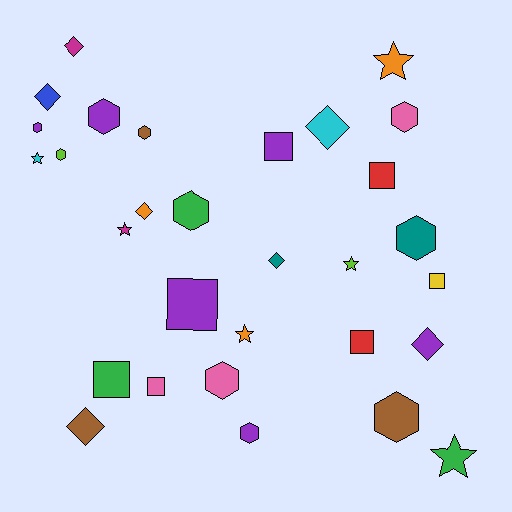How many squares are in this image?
There are 7 squares.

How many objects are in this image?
There are 30 objects.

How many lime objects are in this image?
There are 2 lime objects.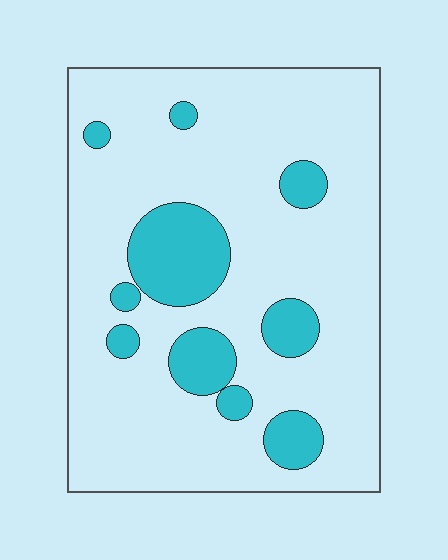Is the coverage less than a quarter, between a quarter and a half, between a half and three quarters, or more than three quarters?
Less than a quarter.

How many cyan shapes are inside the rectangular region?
10.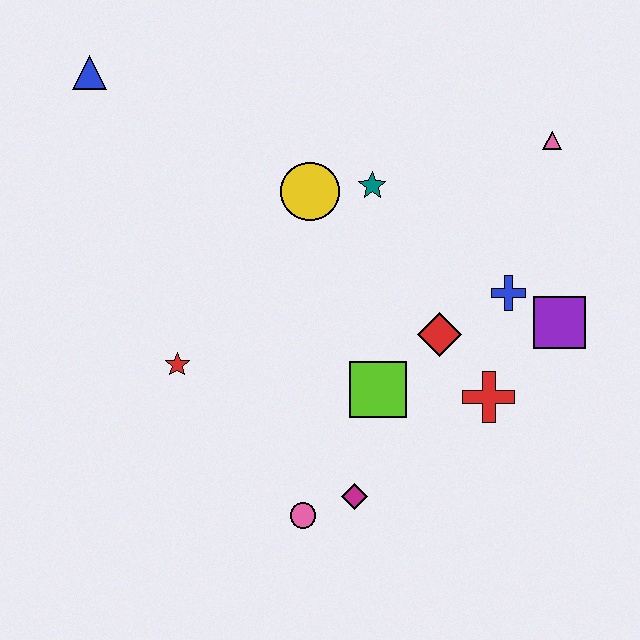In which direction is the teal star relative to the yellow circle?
The teal star is to the right of the yellow circle.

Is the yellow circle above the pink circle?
Yes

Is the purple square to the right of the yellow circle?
Yes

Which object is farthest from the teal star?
The pink circle is farthest from the teal star.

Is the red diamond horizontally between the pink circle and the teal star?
No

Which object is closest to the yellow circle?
The teal star is closest to the yellow circle.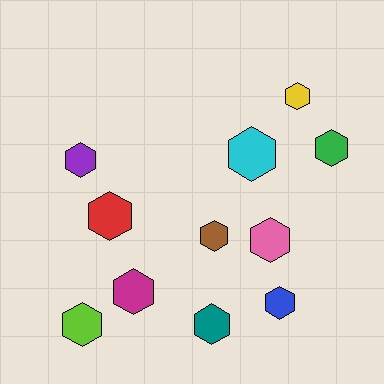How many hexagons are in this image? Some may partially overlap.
There are 11 hexagons.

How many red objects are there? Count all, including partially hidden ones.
There is 1 red object.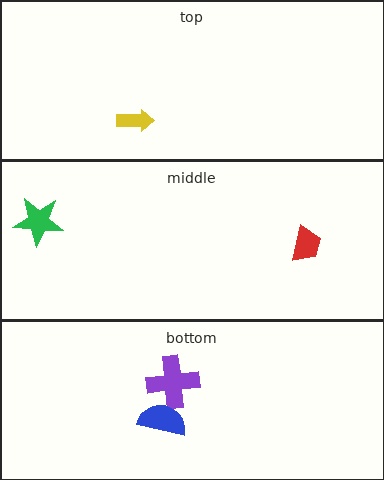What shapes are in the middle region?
The green star, the red trapezoid.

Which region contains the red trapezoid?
The middle region.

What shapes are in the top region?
The yellow arrow.